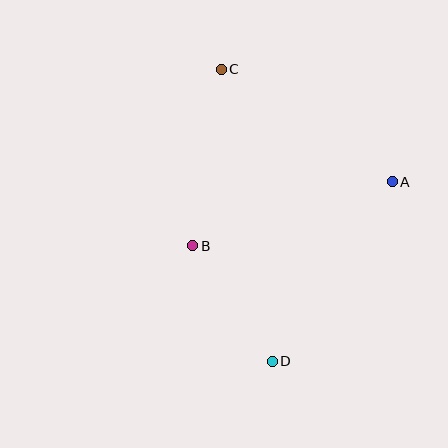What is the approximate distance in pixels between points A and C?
The distance between A and C is approximately 205 pixels.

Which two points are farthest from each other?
Points C and D are farthest from each other.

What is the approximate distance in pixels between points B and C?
The distance between B and C is approximately 179 pixels.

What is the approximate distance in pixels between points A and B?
The distance between A and B is approximately 210 pixels.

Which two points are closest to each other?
Points B and D are closest to each other.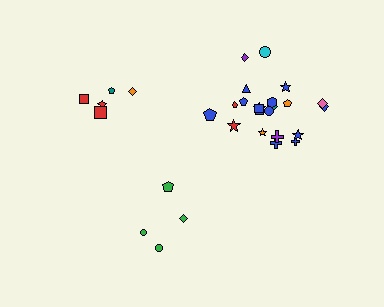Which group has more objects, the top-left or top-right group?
The top-right group.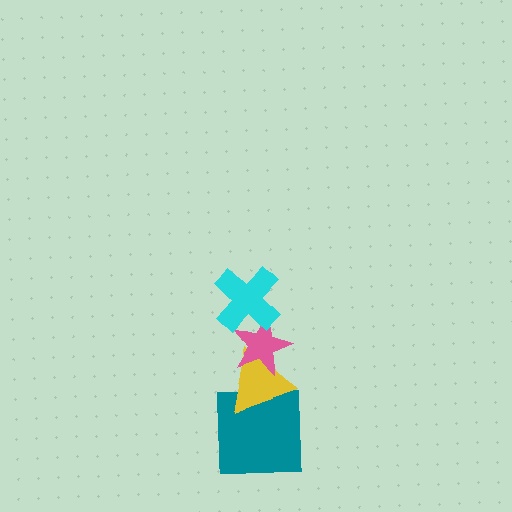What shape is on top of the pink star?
The cyan cross is on top of the pink star.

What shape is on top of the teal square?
The yellow triangle is on top of the teal square.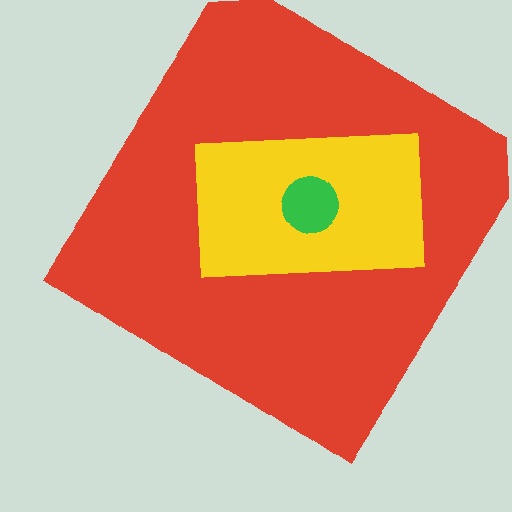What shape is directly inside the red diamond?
The yellow rectangle.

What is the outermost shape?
The red diamond.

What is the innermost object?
The green circle.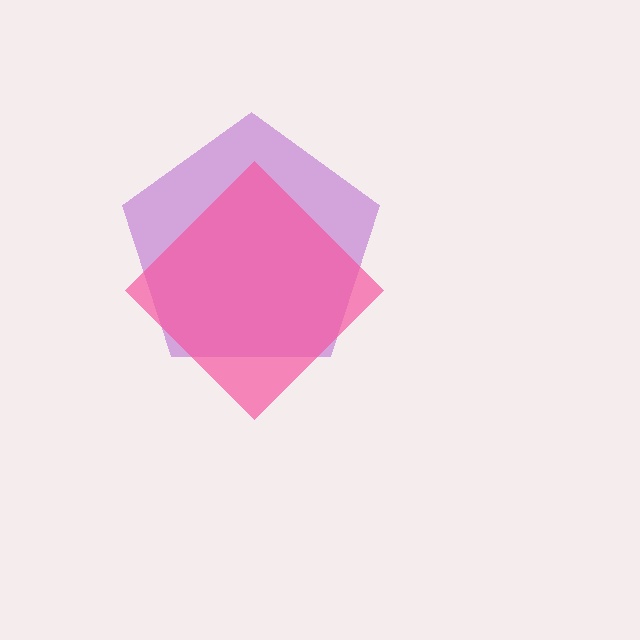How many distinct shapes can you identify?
There are 2 distinct shapes: a purple pentagon, a pink diamond.